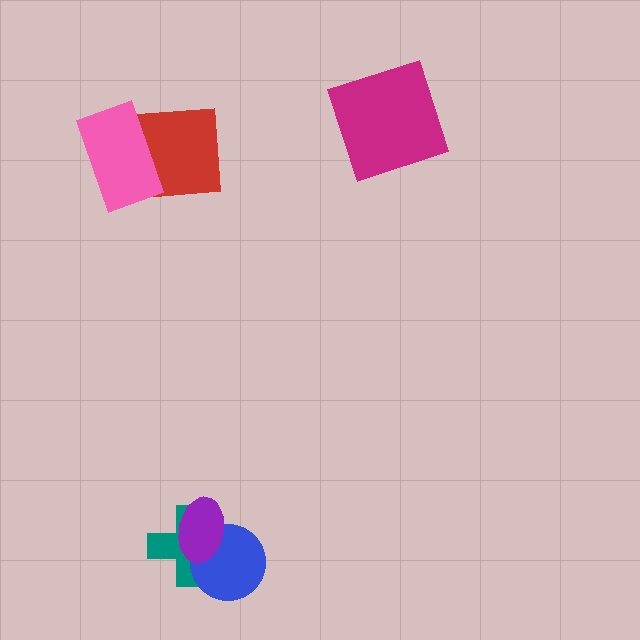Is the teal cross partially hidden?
Yes, it is partially covered by another shape.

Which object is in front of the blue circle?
The purple ellipse is in front of the blue circle.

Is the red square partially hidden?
Yes, it is partially covered by another shape.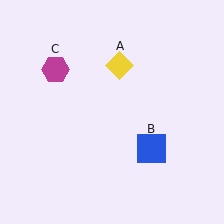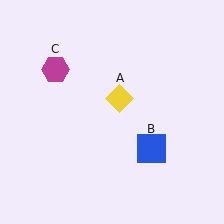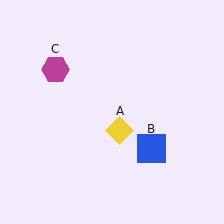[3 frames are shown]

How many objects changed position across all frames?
1 object changed position: yellow diamond (object A).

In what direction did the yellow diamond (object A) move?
The yellow diamond (object A) moved down.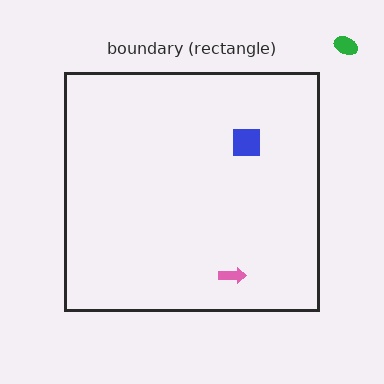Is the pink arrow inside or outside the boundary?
Inside.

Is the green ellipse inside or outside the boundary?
Outside.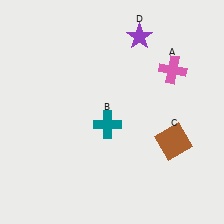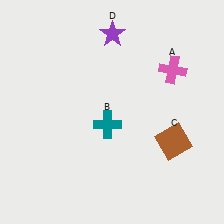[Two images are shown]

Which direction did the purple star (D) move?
The purple star (D) moved left.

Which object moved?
The purple star (D) moved left.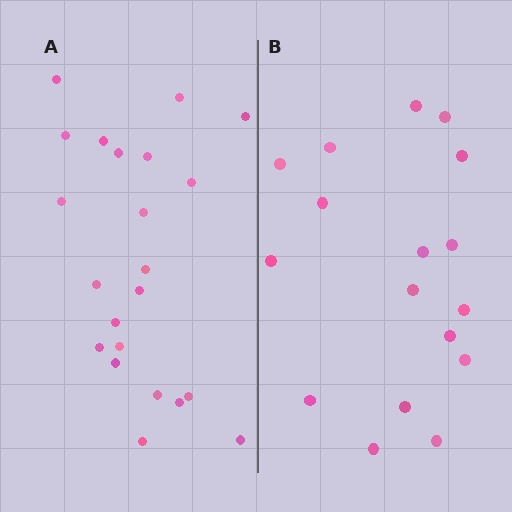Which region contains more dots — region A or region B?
Region A (the left region) has more dots.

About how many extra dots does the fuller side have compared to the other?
Region A has about 5 more dots than region B.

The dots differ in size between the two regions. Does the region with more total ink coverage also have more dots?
No. Region B has more total ink coverage because its dots are larger, but region A actually contains more individual dots. Total area can be misleading — the number of items is what matters here.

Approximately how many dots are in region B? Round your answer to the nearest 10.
About 20 dots. (The exact count is 17, which rounds to 20.)